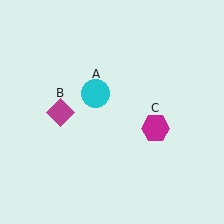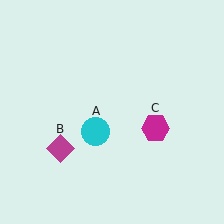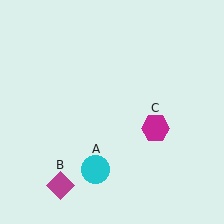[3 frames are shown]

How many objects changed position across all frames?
2 objects changed position: cyan circle (object A), magenta diamond (object B).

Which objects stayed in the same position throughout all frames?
Magenta hexagon (object C) remained stationary.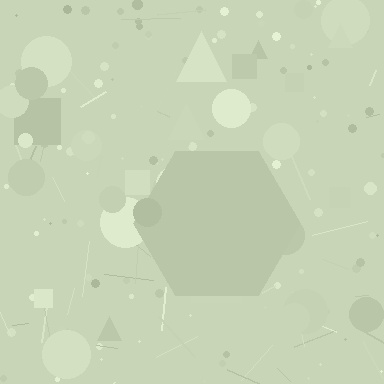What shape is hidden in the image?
A hexagon is hidden in the image.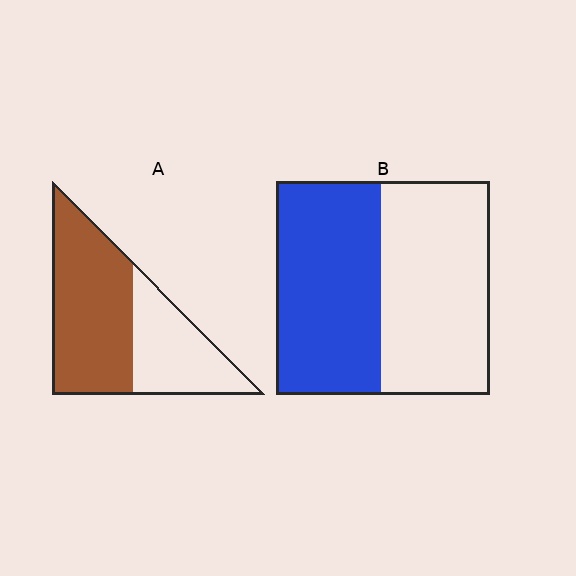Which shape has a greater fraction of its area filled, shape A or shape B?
Shape A.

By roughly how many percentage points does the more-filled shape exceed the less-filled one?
By roughly 10 percentage points (A over B).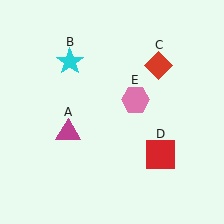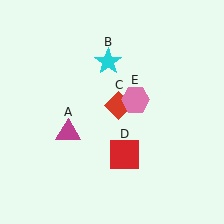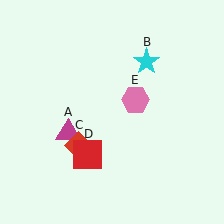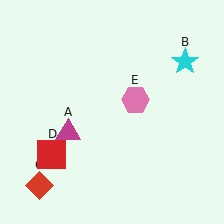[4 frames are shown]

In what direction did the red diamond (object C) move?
The red diamond (object C) moved down and to the left.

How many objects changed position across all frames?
3 objects changed position: cyan star (object B), red diamond (object C), red square (object D).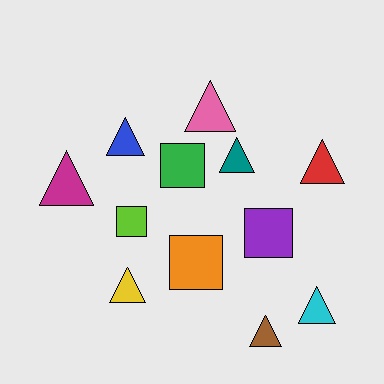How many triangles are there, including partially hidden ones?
There are 8 triangles.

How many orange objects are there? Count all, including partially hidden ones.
There is 1 orange object.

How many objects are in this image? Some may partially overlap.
There are 12 objects.